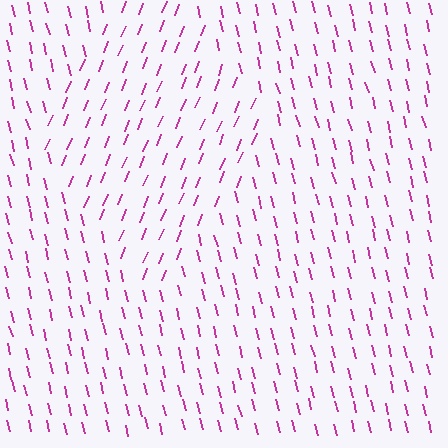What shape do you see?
I see a diamond.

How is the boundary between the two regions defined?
The boundary is defined purely by a change in line orientation (approximately 37 degrees difference). All lines are the same color and thickness.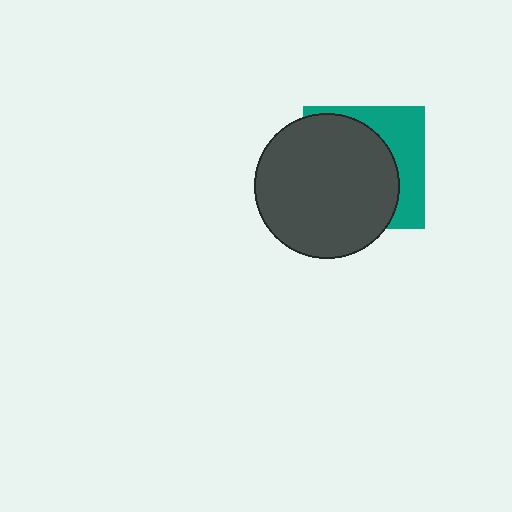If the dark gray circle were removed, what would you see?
You would see the complete teal square.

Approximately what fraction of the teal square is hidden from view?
Roughly 65% of the teal square is hidden behind the dark gray circle.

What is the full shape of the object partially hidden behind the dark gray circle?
The partially hidden object is a teal square.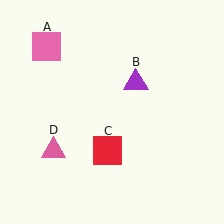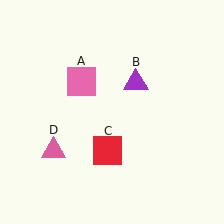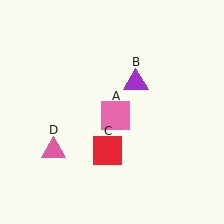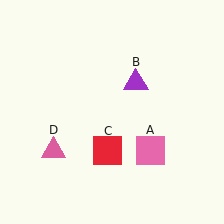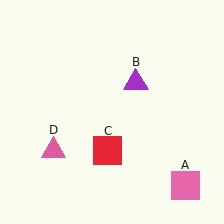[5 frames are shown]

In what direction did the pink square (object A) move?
The pink square (object A) moved down and to the right.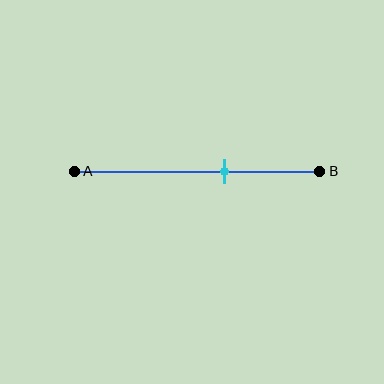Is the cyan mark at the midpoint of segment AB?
No, the mark is at about 60% from A, not at the 50% midpoint.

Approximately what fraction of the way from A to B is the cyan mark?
The cyan mark is approximately 60% of the way from A to B.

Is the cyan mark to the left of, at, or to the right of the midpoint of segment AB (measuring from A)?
The cyan mark is to the right of the midpoint of segment AB.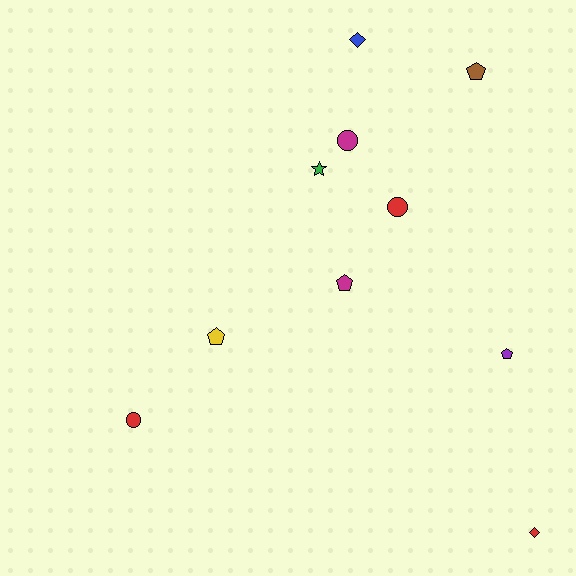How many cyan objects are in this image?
There are no cyan objects.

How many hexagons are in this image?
There are no hexagons.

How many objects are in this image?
There are 10 objects.